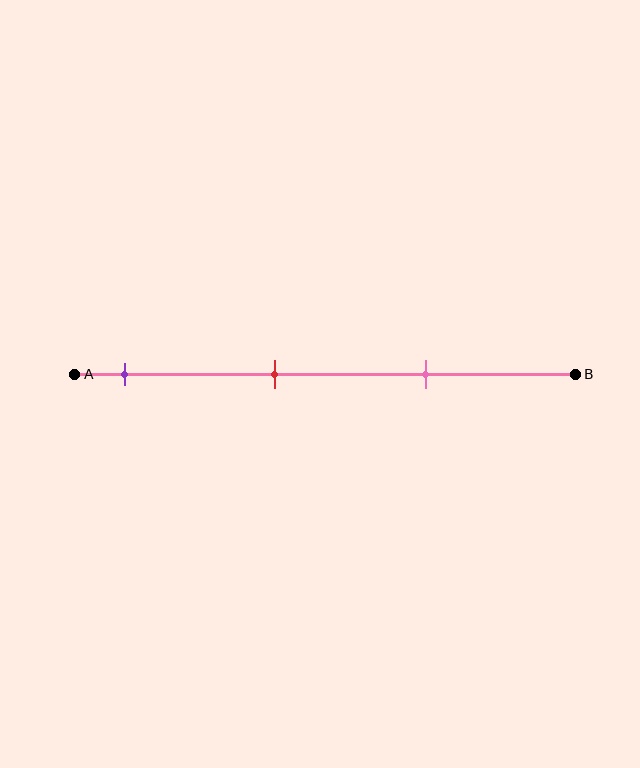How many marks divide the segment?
There are 3 marks dividing the segment.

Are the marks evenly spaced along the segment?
Yes, the marks are approximately evenly spaced.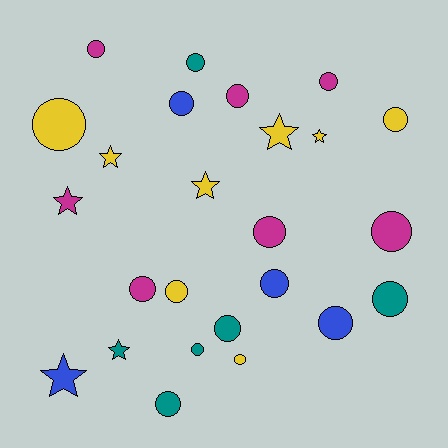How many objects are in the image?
There are 25 objects.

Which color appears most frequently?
Yellow, with 8 objects.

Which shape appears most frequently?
Circle, with 18 objects.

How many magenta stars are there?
There is 1 magenta star.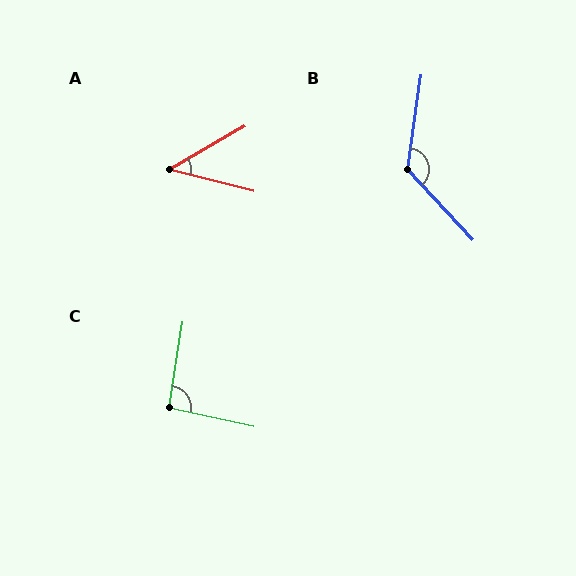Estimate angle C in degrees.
Approximately 93 degrees.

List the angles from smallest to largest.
A (44°), C (93°), B (129°).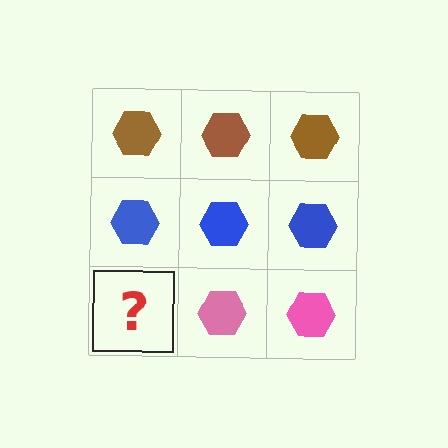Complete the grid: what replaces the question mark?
The question mark should be replaced with a pink hexagon.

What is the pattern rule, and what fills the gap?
The rule is that each row has a consistent color. The gap should be filled with a pink hexagon.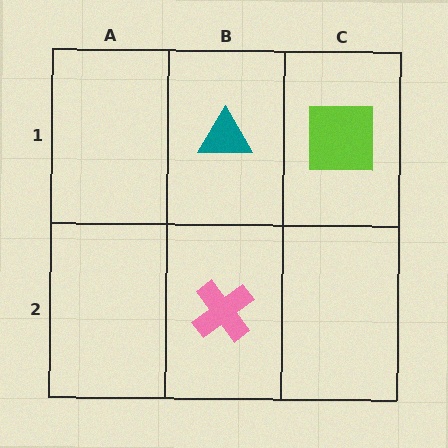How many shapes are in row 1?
2 shapes.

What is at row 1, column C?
A lime square.